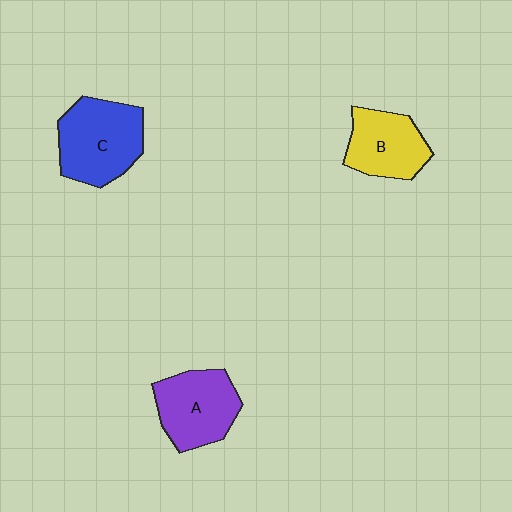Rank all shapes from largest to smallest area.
From largest to smallest: C (blue), A (purple), B (yellow).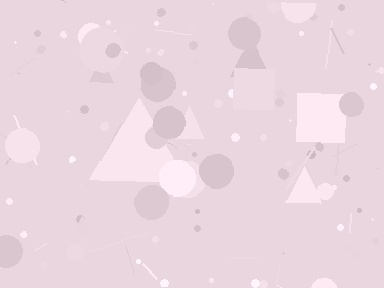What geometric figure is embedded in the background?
A triangle is embedded in the background.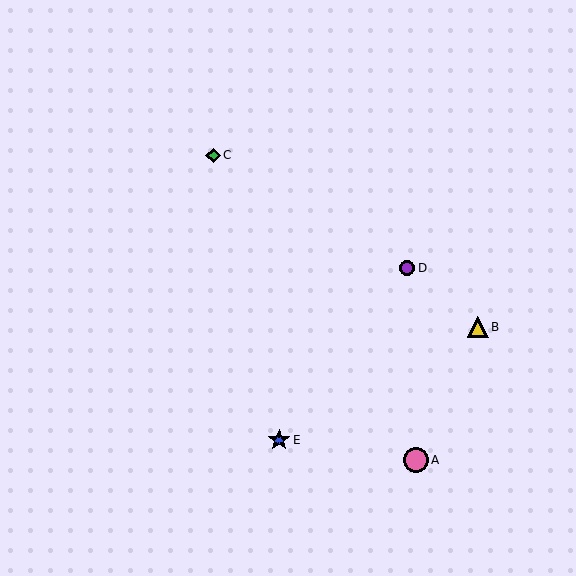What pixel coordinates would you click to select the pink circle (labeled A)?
Click at (416, 460) to select the pink circle A.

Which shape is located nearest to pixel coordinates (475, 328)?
The yellow triangle (labeled B) at (478, 327) is nearest to that location.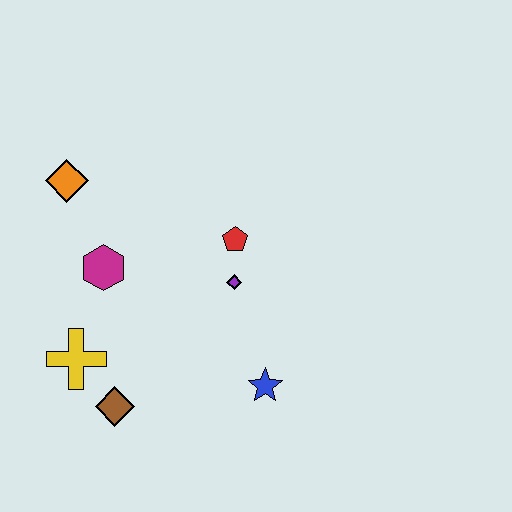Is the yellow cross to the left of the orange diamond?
No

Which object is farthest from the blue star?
The orange diamond is farthest from the blue star.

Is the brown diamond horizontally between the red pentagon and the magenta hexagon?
Yes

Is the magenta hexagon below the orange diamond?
Yes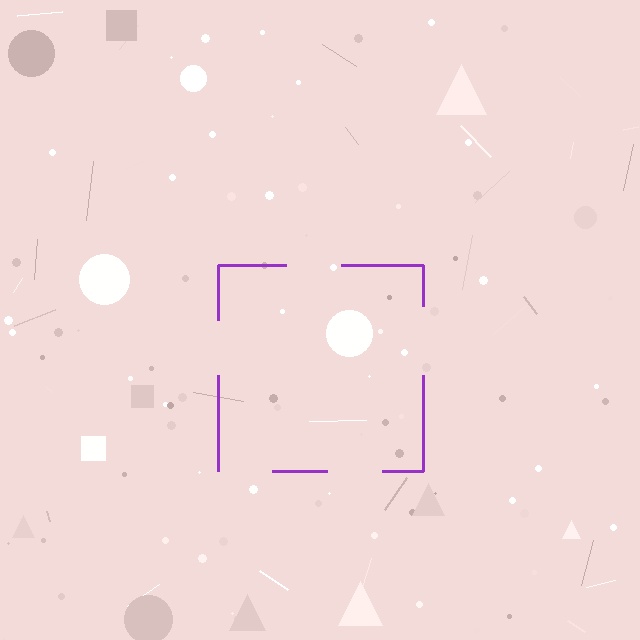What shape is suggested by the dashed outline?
The dashed outline suggests a square.